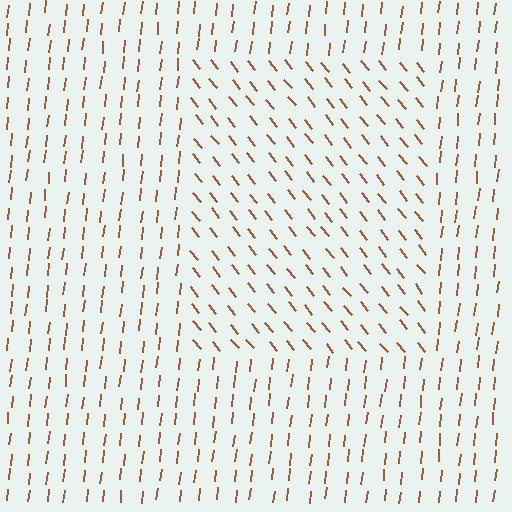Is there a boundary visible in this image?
Yes, there is a texture boundary formed by a change in line orientation.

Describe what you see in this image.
The image is filled with small brown line segments. A rectangle region in the image has lines oriented differently from the surrounding lines, creating a visible texture boundary.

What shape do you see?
I see a rectangle.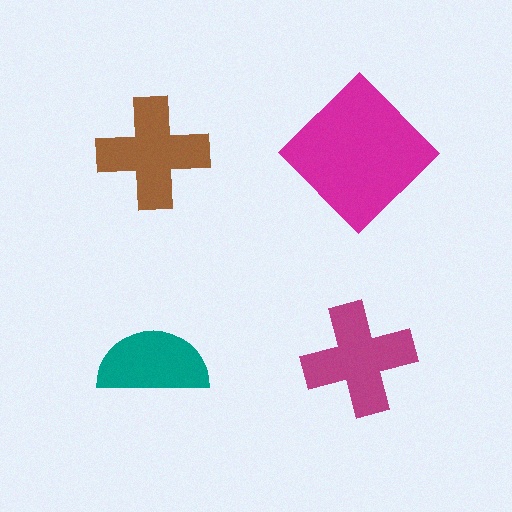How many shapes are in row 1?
2 shapes.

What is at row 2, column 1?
A teal semicircle.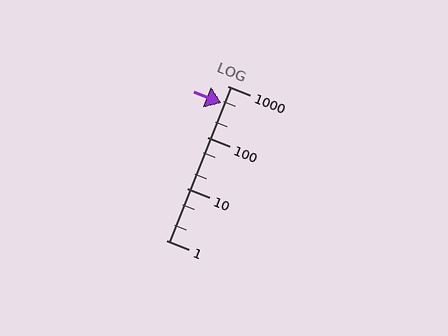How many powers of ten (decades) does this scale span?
The scale spans 3 decades, from 1 to 1000.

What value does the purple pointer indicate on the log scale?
The pointer indicates approximately 460.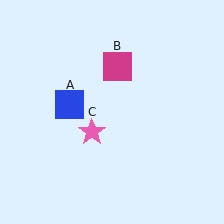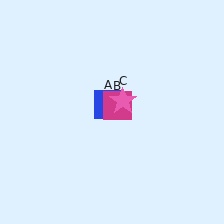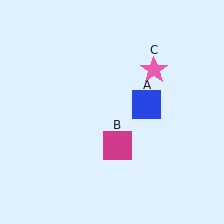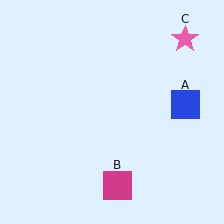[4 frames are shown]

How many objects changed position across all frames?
3 objects changed position: blue square (object A), magenta square (object B), pink star (object C).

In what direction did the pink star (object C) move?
The pink star (object C) moved up and to the right.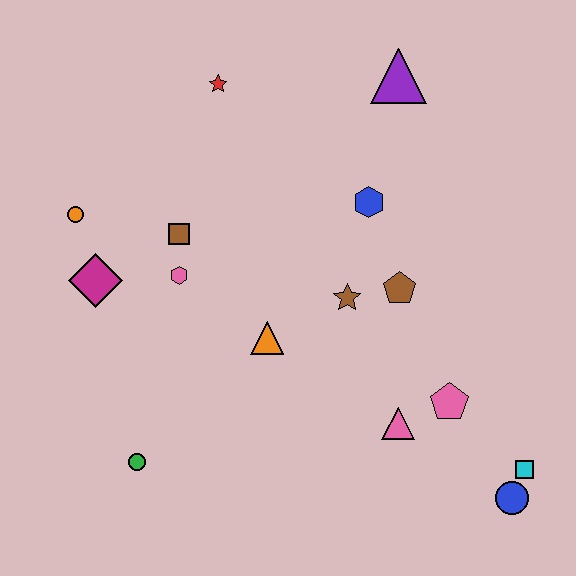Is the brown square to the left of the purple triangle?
Yes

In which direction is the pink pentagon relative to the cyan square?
The pink pentagon is to the left of the cyan square.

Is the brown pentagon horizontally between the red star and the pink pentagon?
Yes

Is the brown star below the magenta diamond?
Yes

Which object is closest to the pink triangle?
The pink pentagon is closest to the pink triangle.